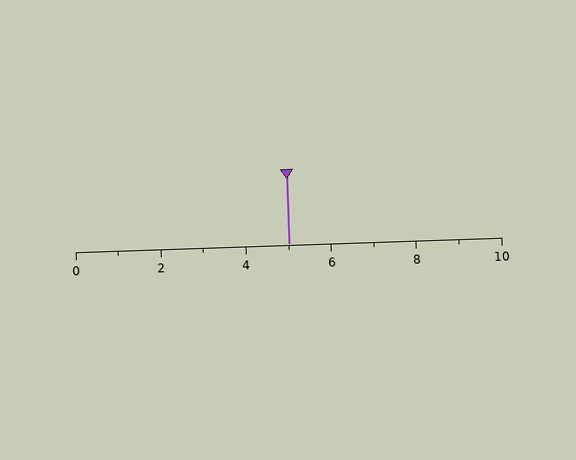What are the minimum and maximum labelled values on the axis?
The axis runs from 0 to 10.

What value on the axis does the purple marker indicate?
The marker indicates approximately 5.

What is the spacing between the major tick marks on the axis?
The major ticks are spaced 2 apart.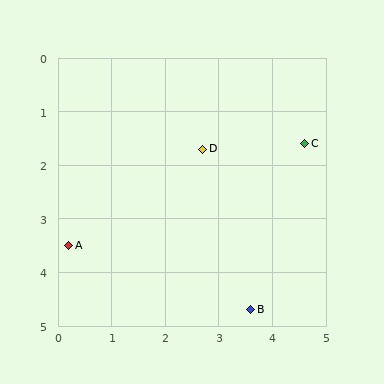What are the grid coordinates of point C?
Point C is at approximately (4.6, 1.6).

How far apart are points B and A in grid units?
Points B and A are about 3.6 grid units apart.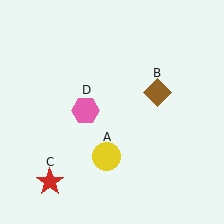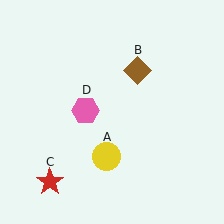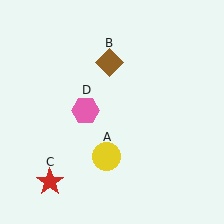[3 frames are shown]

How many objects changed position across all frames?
1 object changed position: brown diamond (object B).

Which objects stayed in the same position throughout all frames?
Yellow circle (object A) and red star (object C) and pink hexagon (object D) remained stationary.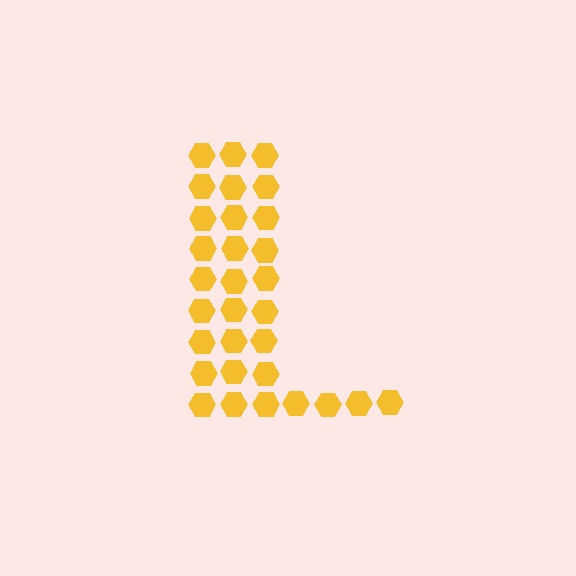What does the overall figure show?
The overall figure shows the letter L.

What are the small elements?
The small elements are hexagons.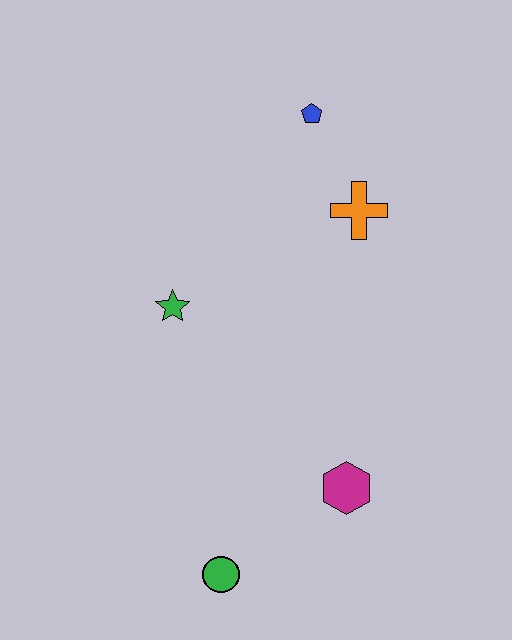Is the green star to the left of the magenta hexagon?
Yes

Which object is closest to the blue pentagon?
The orange cross is closest to the blue pentagon.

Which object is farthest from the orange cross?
The green circle is farthest from the orange cross.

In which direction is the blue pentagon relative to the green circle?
The blue pentagon is above the green circle.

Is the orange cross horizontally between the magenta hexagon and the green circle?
No